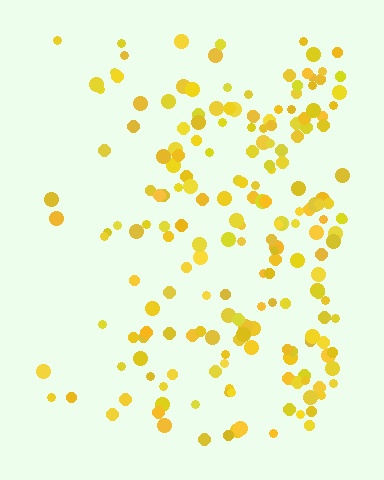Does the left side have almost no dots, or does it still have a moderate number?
Still a moderate number, just noticeably fewer than the right.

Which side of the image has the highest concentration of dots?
The right.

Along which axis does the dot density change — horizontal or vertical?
Horizontal.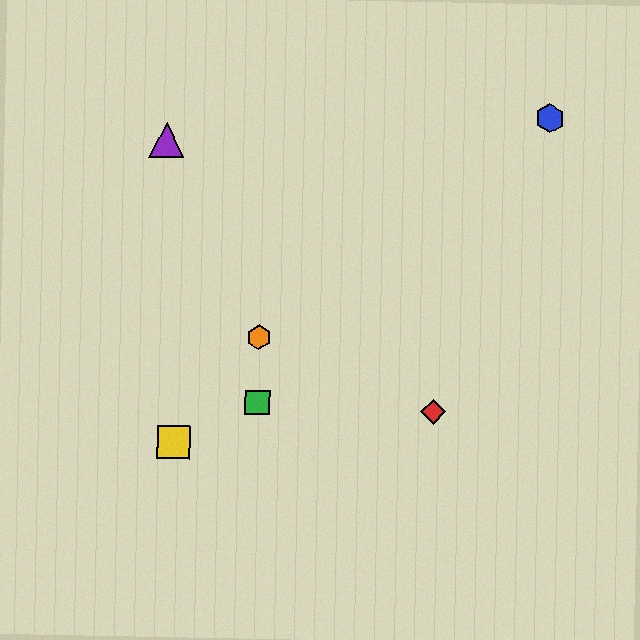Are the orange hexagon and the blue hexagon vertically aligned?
No, the orange hexagon is at x≈259 and the blue hexagon is at x≈550.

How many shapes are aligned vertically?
2 shapes (the green square, the orange hexagon) are aligned vertically.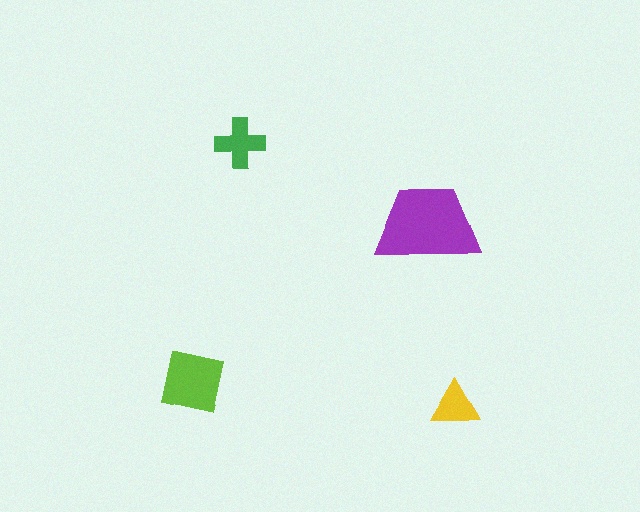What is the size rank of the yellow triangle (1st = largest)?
4th.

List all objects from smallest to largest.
The yellow triangle, the green cross, the lime square, the purple trapezoid.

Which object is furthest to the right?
The yellow triangle is rightmost.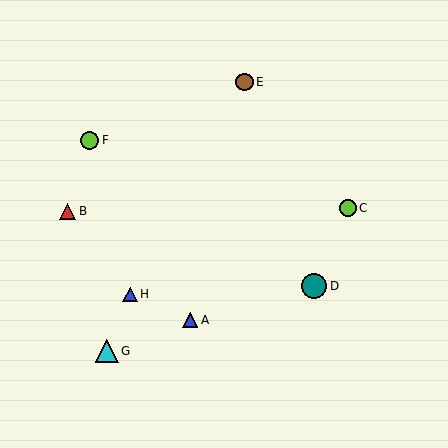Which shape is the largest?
The teal circle (labeled D) is the largest.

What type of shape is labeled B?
Shape B is a red triangle.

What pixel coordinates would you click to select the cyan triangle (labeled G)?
Click at (107, 351) to select the cyan triangle G.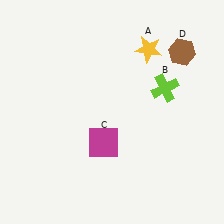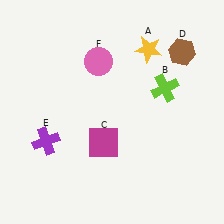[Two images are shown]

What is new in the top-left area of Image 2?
A pink circle (F) was added in the top-left area of Image 2.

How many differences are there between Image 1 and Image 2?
There are 2 differences between the two images.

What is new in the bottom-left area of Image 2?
A purple cross (E) was added in the bottom-left area of Image 2.